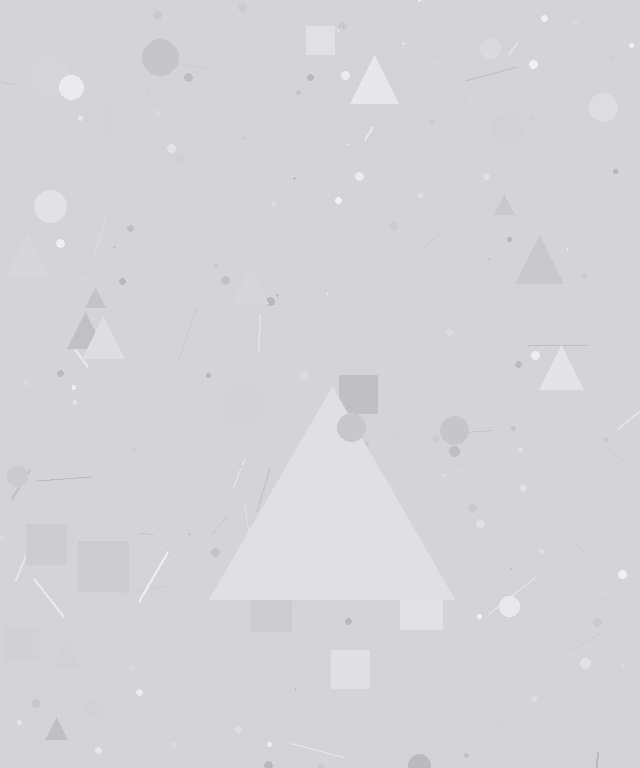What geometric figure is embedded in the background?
A triangle is embedded in the background.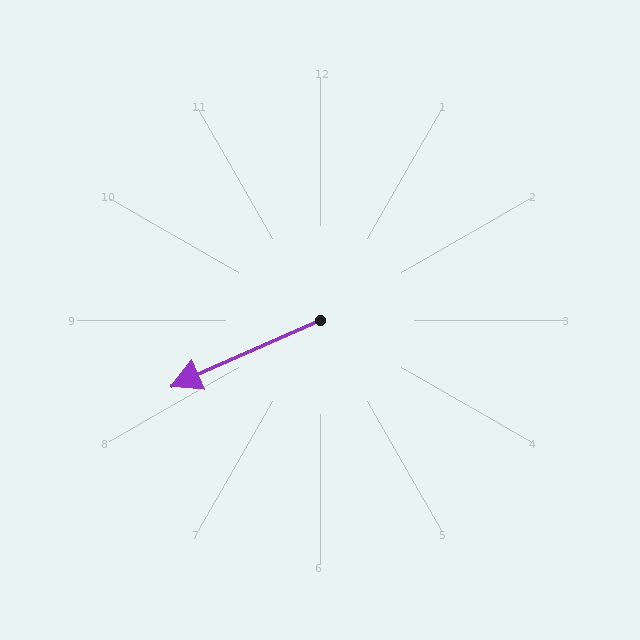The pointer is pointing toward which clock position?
Roughly 8 o'clock.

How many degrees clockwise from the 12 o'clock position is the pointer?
Approximately 246 degrees.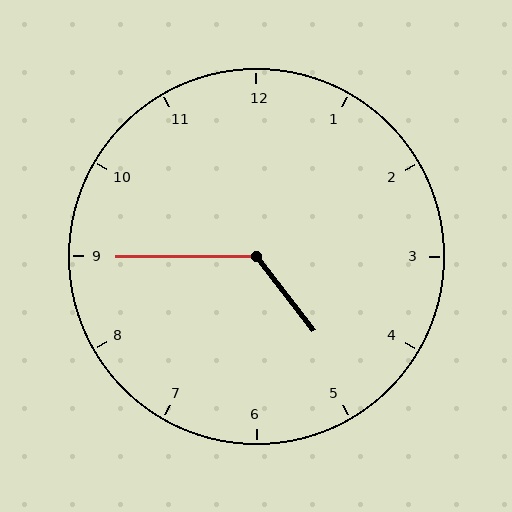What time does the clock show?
4:45.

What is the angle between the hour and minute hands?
Approximately 128 degrees.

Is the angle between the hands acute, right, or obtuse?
It is obtuse.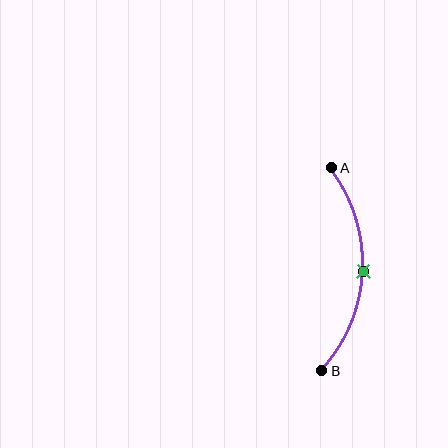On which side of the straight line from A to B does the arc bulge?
The arc bulges to the right of the straight line connecting A and B.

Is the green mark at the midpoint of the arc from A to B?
Yes. The green mark lies on the arc at equal arc-length from both A and B — it is the arc midpoint.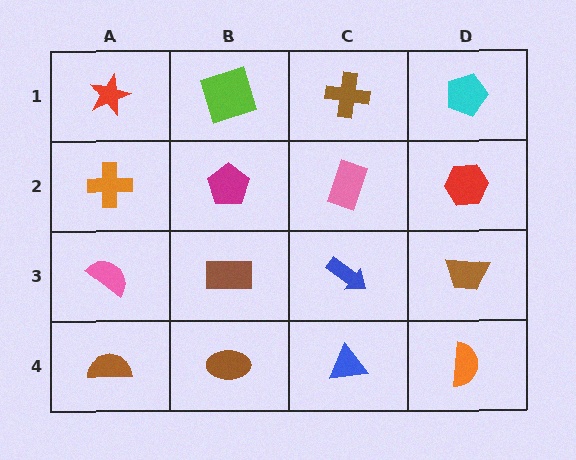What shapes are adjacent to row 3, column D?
A red hexagon (row 2, column D), an orange semicircle (row 4, column D), a blue arrow (row 3, column C).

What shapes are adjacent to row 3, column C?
A pink rectangle (row 2, column C), a blue triangle (row 4, column C), a brown rectangle (row 3, column B), a brown trapezoid (row 3, column D).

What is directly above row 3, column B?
A magenta pentagon.